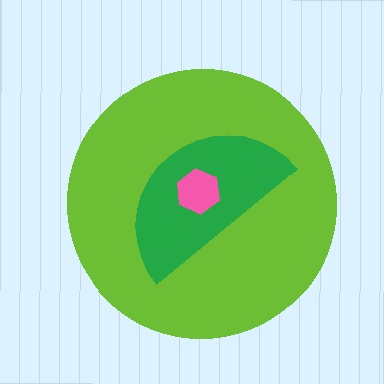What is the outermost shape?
The lime circle.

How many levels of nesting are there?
3.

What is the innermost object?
The pink hexagon.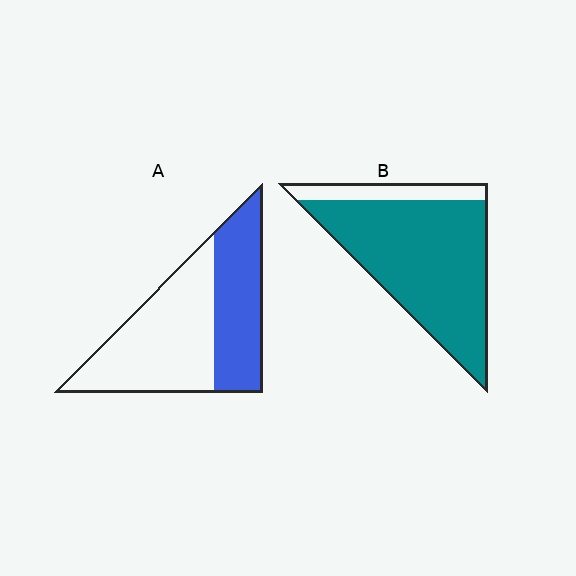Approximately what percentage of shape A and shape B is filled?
A is approximately 40% and B is approximately 85%.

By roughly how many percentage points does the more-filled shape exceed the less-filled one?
By roughly 45 percentage points (B over A).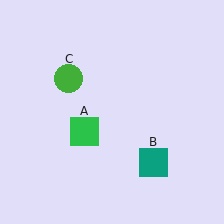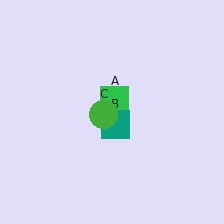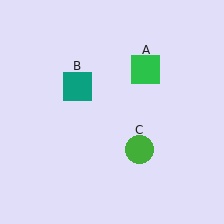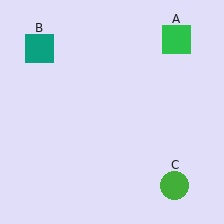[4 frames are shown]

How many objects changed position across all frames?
3 objects changed position: green square (object A), teal square (object B), green circle (object C).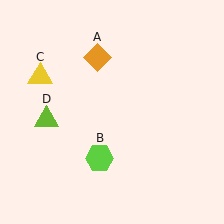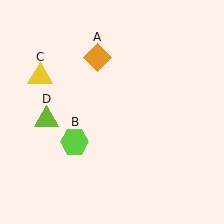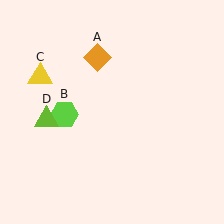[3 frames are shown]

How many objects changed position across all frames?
1 object changed position: lime hexagon (object B).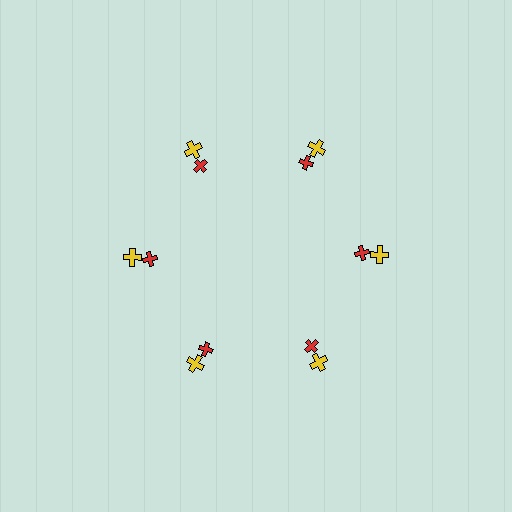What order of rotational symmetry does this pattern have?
This pattern has 6-fold rotational symmetry.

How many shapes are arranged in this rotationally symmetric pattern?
There are 12 shapes, arranged in 6 groups of 2.